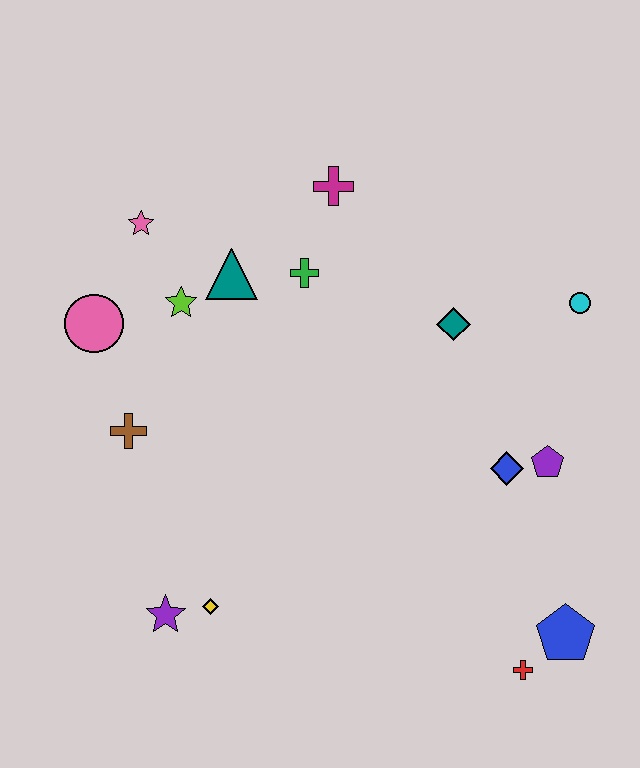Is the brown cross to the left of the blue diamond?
Yes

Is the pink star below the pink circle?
No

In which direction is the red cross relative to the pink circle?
The red cross is to the right of the pink circle.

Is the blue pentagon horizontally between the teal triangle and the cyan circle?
Yes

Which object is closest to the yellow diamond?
The purple star is closest to the yellow diamond.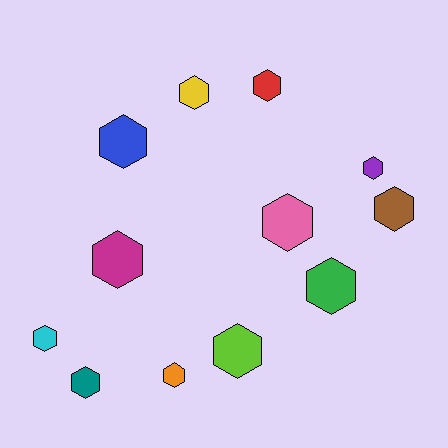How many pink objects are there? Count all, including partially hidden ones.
There is 1 pink object.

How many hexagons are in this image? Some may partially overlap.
There are 12 hexagons.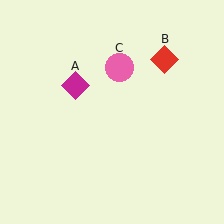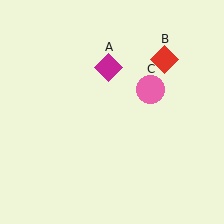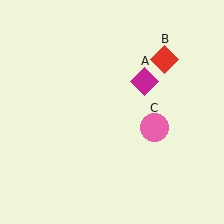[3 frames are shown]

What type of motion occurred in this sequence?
The magenta diamond (object A), pink circle (object C) rotated clockwise around the center of the scene.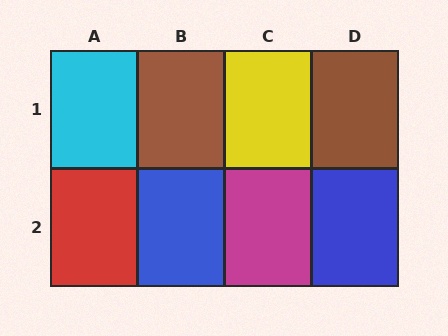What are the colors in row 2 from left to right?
Red, blue, magenta, blue.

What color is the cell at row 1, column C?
Yellow.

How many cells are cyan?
1 cell is cyan.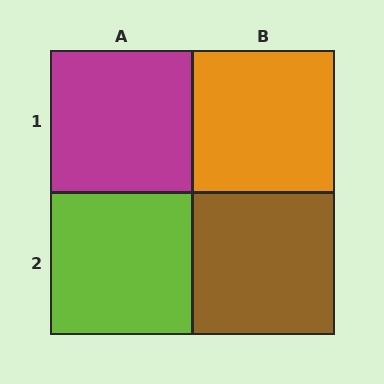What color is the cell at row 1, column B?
Orange.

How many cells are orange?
1 cell is orange.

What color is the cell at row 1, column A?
Magenta.